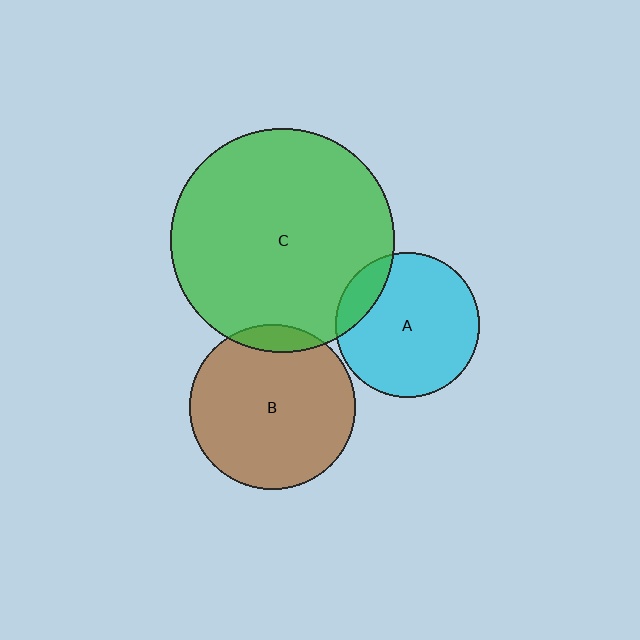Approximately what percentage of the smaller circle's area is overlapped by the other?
Approximately 15%.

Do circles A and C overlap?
Yes.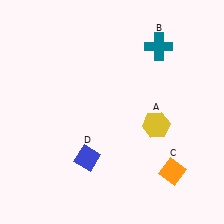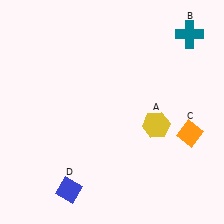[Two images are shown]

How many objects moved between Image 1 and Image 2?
3 objects moved between the two images.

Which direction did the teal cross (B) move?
The teal cross (B) moved right.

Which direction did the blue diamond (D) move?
The blue diamond (D) moved down.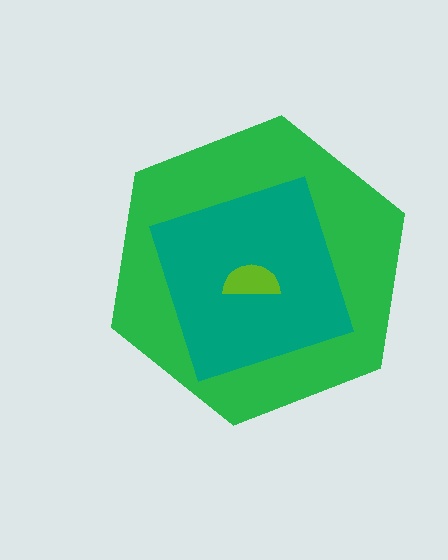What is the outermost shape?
The green hexagon.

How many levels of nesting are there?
3.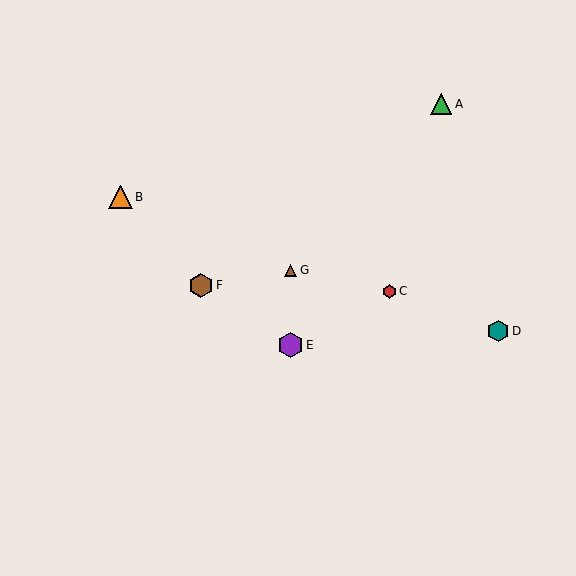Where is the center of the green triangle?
The center of the green triangle is at (441, 104).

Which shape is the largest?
The purple hexagon (labeled E) is the largest.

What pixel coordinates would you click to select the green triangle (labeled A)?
Click at (441, 104) to select the green triangle A.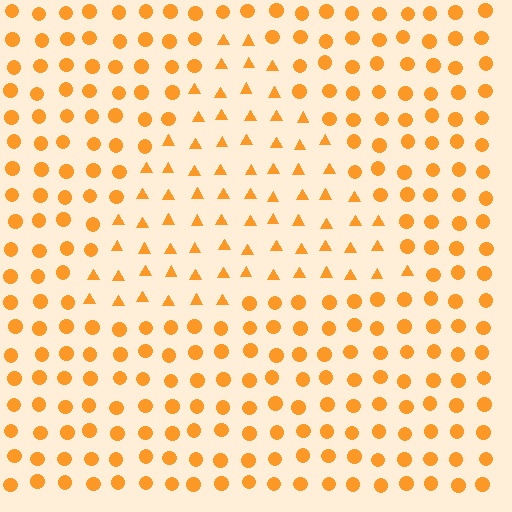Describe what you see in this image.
The image is filled with small orange elements arranged in a uniform grid. A triangle-shaped region contains triangles, while the surrounding area contains circles. The boundary is defined purely by the change in element shape.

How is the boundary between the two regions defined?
The boundary is defined by a change in element shape: triangles inside vs. circles outside. All elements share the same color and spacing.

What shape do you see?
I see a triangle.